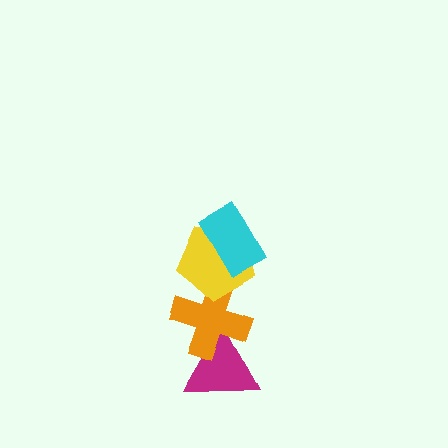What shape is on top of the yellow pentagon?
The cyan rectangle is on top of the yellow pentagon.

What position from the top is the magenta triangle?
The magenta triangle is 4th from the top.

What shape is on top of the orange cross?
The yellow pentagon is on top of the orange cross.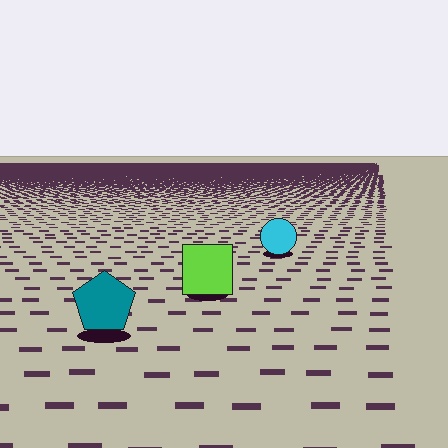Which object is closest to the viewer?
The teal pentagon is closest. The texture marks near it are larger and more spread out.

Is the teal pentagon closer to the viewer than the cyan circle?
Yes. The teal pentagon is closer — you can tell from the texture gradient: the ground texture is coarser near it.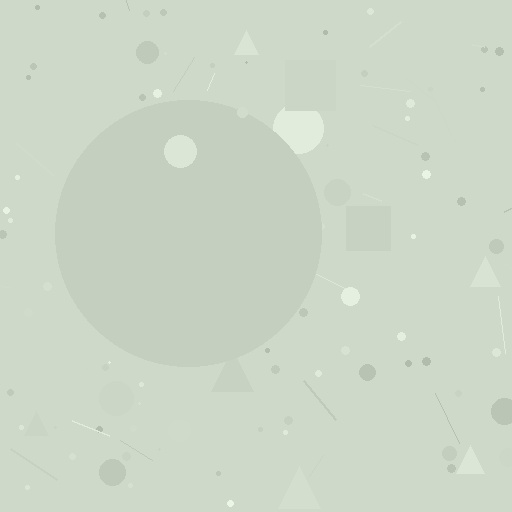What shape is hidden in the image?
A circle is hidden in the image.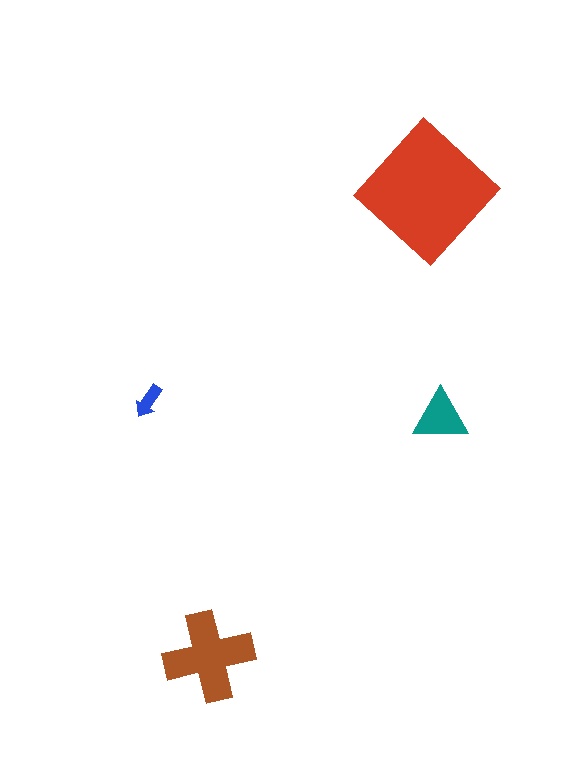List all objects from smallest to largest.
The blue arrow, the teal triangle, the brown cross, the red diamond.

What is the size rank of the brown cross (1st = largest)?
2nd.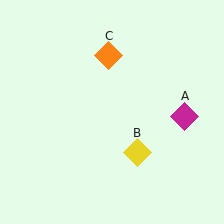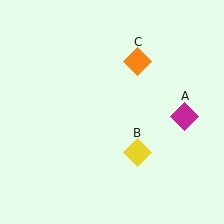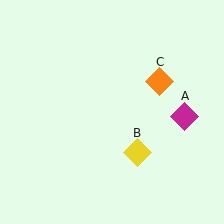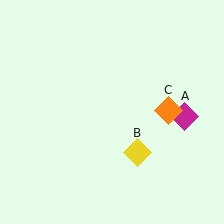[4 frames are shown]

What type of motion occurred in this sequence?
The orange diamond (object C) rotated clockwise around the center of the scene.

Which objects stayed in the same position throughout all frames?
Magenta diamond (object A) and yellow diamond (object B) remained stationary.